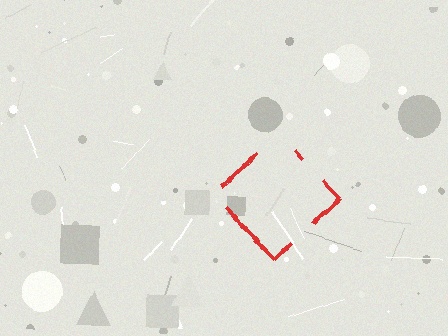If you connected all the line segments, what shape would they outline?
They would outline a diamond.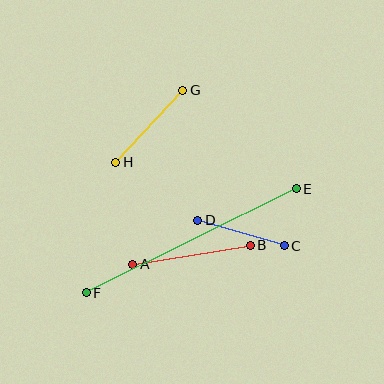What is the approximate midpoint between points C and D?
The midpoint is at approximately (241, 233) pixels.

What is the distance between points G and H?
The distance is approximately 98 pixels.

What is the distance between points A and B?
The distance is approximately 119 pixels.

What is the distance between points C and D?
The distance is approximately 90 pixels.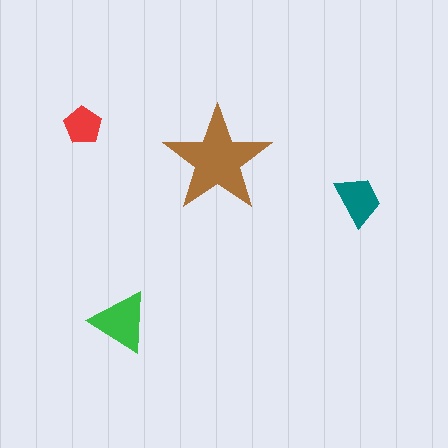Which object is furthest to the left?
The red pentagon is leftmost.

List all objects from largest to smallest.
The brown star, the green triangle, the teal trapezoid, the red pentagon.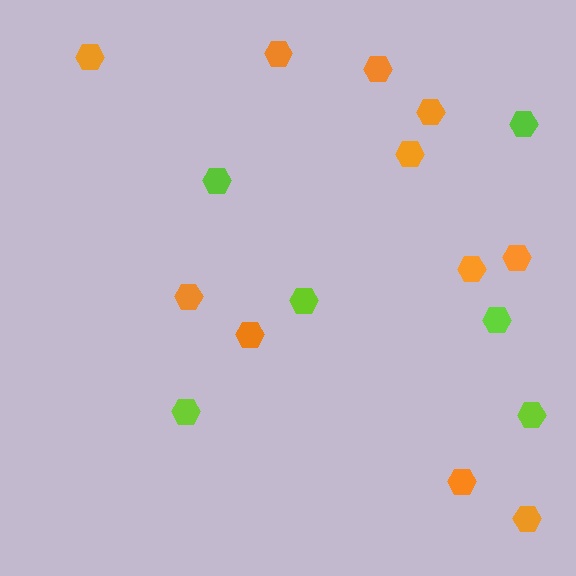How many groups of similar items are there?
There are 2 groups: one group of orange hexagons (11) and one group of lime hexagons (6).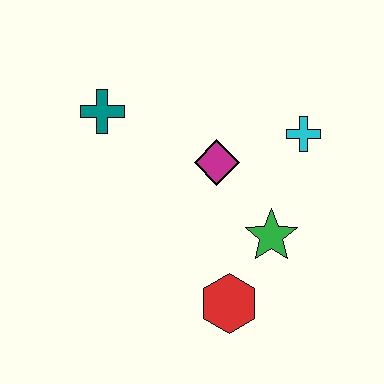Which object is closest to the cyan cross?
The magenta diamond is closest to the cyan cross.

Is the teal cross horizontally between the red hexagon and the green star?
No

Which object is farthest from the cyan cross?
The teal cross is farthest from the cyan cross.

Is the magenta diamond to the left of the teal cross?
No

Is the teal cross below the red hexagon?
No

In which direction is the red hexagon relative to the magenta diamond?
The red hexagon is below the magenta diamond.